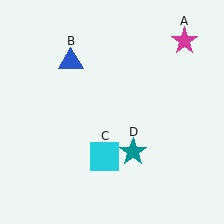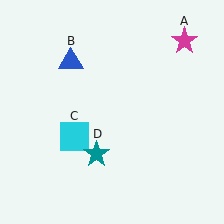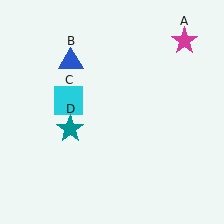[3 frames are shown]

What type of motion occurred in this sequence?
The cyan square (object C), teal star (object D) rotated clockwise around the center of the scene.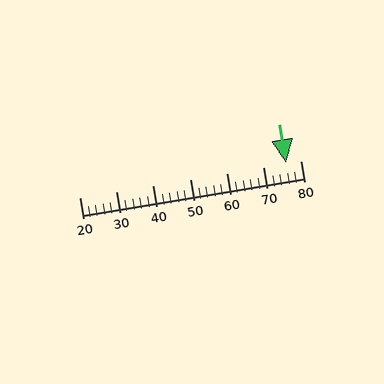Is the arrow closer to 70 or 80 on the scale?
The arrow is closer to 80.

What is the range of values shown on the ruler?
The ruler shows values from 20 to 80.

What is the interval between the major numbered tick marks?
The major tick marks are spaced 10 units apart.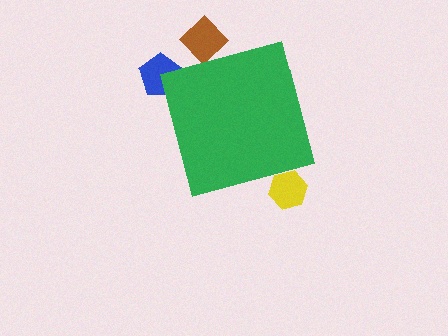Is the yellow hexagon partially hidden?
Yes, the yellow hexagon is partially hidden behind the green square.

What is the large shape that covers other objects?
A green square.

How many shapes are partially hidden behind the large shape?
3 shapes are partially hidden.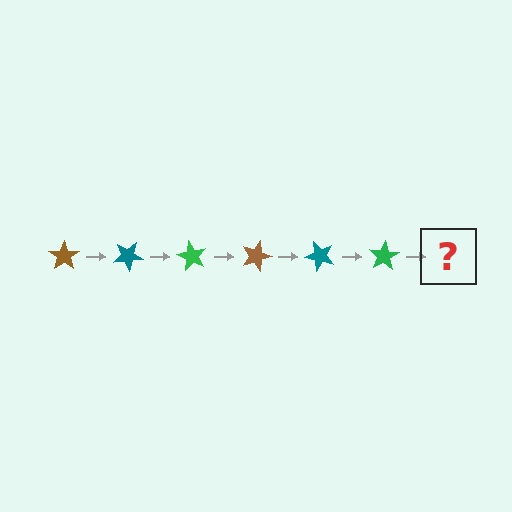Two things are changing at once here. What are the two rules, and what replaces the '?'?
The two rules are that it rotates 30 degrees each step and the color cycles through brown, teal, and green. The '?' should be a brown star, rotated 180 degrees from the start.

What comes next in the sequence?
The next element should be a brown star, rotated 180 degrees from the start.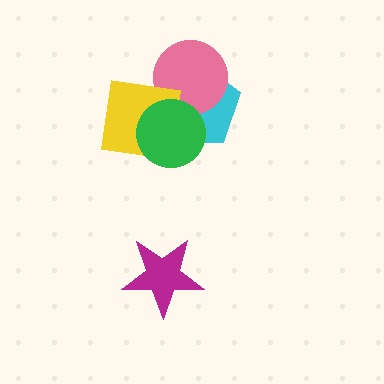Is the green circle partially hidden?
No, no other shape covers it.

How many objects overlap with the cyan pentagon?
3 objects overlap with the cyan pentagon.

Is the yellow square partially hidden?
Yes, it is partially covered by another shape.